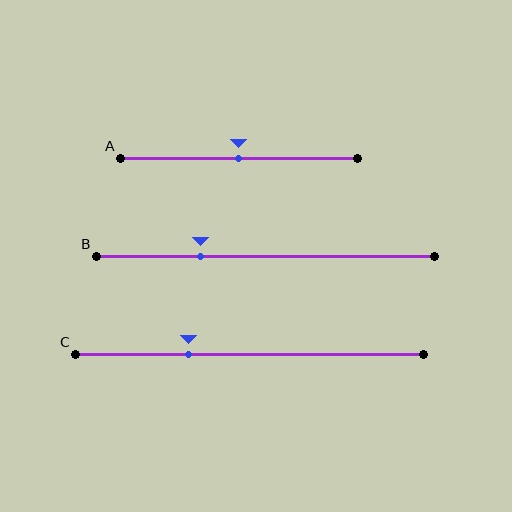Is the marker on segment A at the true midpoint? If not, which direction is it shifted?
Yes, the marker on segment A is at the true midpoint.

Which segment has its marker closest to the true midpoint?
Segment A has its marker closest to the true midpoint.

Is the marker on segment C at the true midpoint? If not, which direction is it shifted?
No, the marker on segment C is shifted to the left by about 18% of the segment length.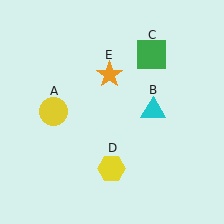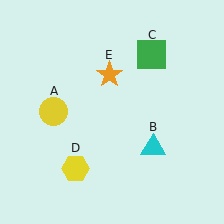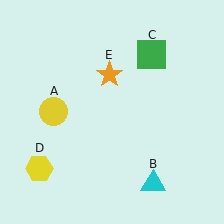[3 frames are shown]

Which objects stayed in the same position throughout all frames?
Yellow circle (object A) and green square (object C) and orange star (object E) remained stationary.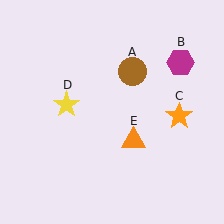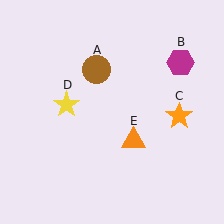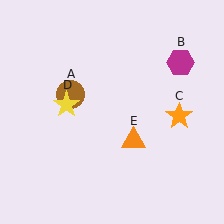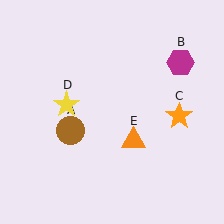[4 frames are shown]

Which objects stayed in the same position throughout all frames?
Magenta hexagon (object B) and orange star (object C) and yellow star (object D) and orange triangle (object E) remained stationary.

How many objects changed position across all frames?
1 object changed position: brown circle (object A).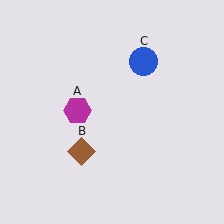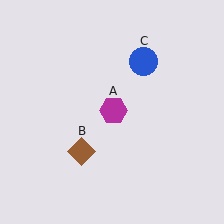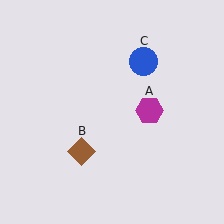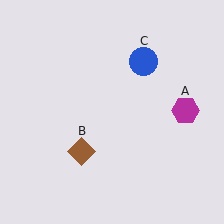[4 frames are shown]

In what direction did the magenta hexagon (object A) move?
The magenta hexagon (object A) moved right.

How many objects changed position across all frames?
1 object changed position: magenta hexagon (object A).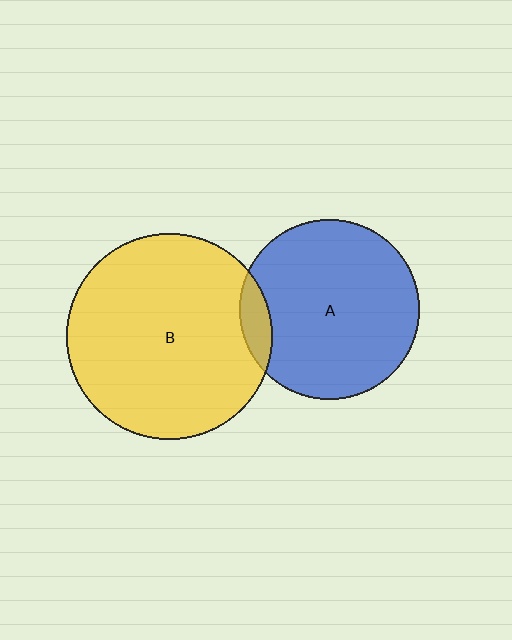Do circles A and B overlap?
Yes.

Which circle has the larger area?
Circle B (yellow).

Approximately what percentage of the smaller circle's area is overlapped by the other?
Approximately 10%.